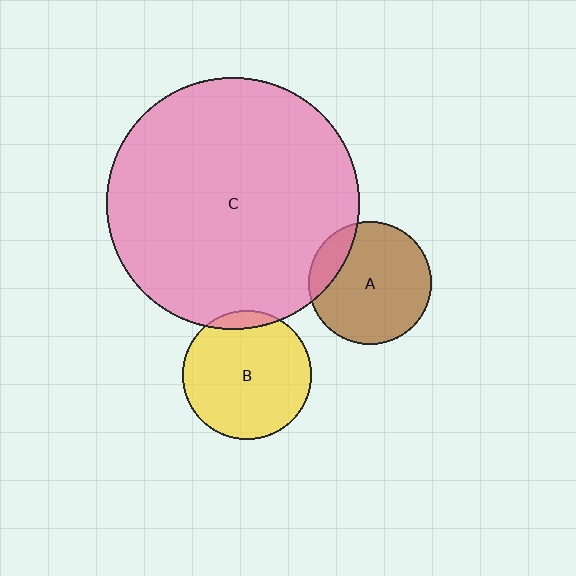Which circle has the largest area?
Circle C (pink).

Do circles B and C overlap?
Yes.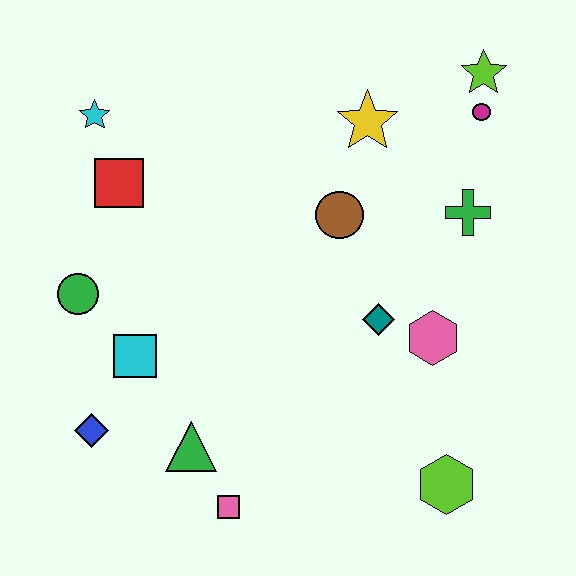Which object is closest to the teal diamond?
The pink hexagon is closest to the teal diamond.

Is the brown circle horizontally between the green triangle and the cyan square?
No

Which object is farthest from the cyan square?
The lime star is farthest from the cyan square.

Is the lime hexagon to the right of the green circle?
Yes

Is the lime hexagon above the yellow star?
No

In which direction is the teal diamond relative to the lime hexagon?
The teal diamond is above the lime hexagon.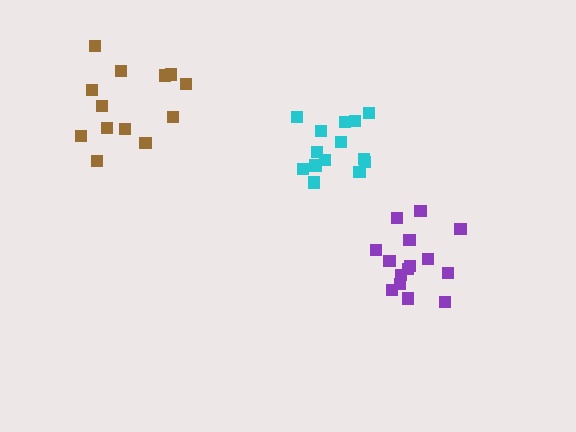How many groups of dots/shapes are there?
There are 3 groups.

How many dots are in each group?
Group 1: 13 dots, Group 2: 14 dots, Group 3: 15 dots (42 total).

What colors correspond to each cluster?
The clusters are colored: brown, cyan, purple.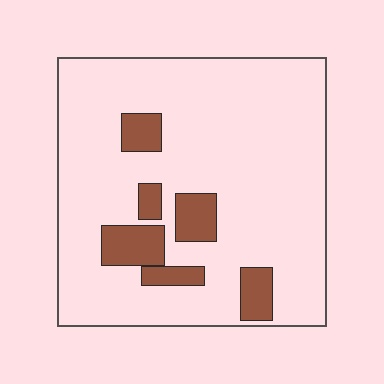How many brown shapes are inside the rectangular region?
6.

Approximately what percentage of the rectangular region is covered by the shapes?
Approximately 15%.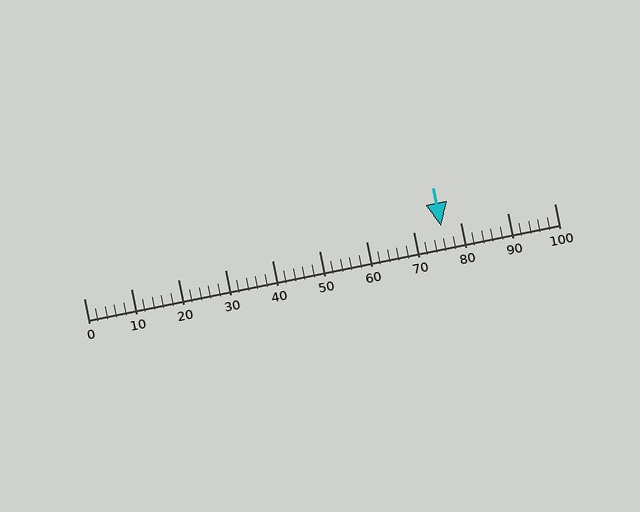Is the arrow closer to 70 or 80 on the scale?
The arrow is closer to 80.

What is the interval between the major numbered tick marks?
The major tick marks are spaced 10 units apart.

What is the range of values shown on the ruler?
The ruler shows values from 0 to 100.